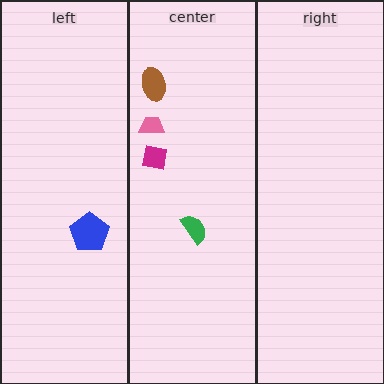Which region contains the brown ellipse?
The center region.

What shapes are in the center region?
The magenta square, the green semicircle, the brown ellipse, the pink trapezoid.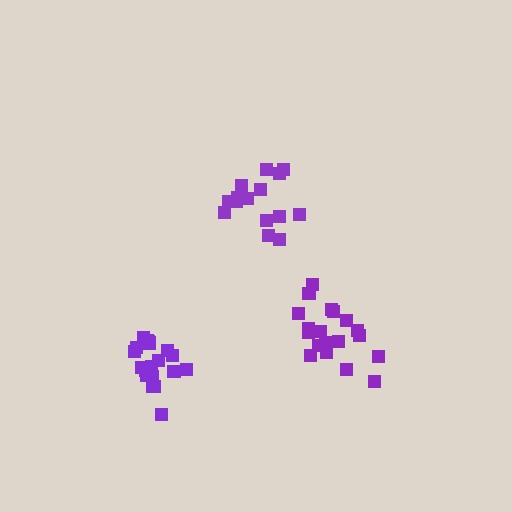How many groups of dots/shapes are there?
There are 3 groups.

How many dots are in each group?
Group 1: 15 dots, Group 2: 19 dots, Group 3: 19 dots (53 total).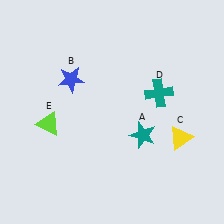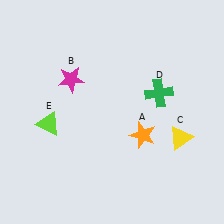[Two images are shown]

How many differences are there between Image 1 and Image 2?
There are 3 differences between the two images.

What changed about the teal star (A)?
In Image 1, A is teal. In Image 2, it changed to orange.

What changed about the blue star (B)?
In Image 1, B is blue. In Image 2, it changed to magenta.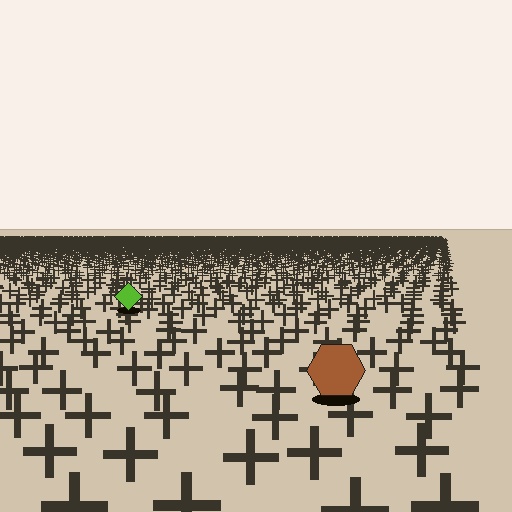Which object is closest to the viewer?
The brown hexagon is closest. The texture marks near it are larger and more spread out.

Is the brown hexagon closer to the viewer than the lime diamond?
Yes. The brown hexagon is closer — you can tell from the texture gradient: the ground texture is coarser near it.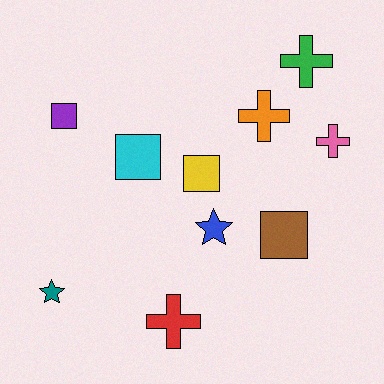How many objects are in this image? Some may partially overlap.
There are 10 objects.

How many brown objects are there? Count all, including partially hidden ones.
There is 1 brown object.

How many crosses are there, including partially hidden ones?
There are 4 crosses.